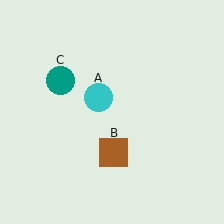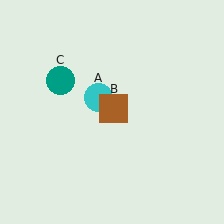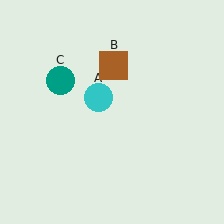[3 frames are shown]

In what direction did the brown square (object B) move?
The brown square (object B) moved up.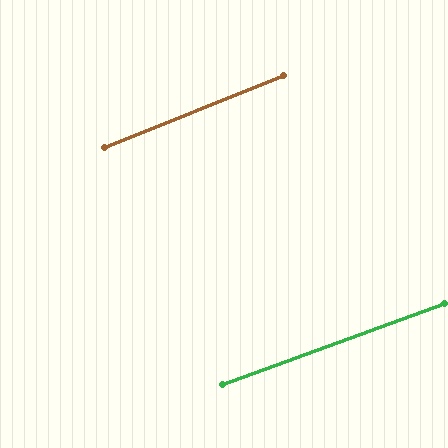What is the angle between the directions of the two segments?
Approximately 2 degrees.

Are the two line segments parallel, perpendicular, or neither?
Parallel — their directions differ by only 1.7°.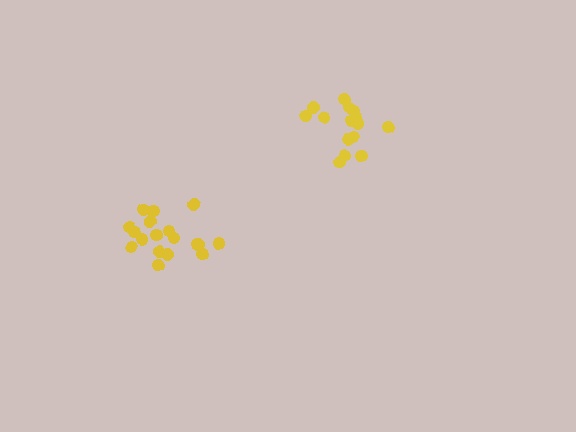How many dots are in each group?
Group 1: 18 dots, Group 2: 15 dots (33 total).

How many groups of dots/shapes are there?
There are 2 groups.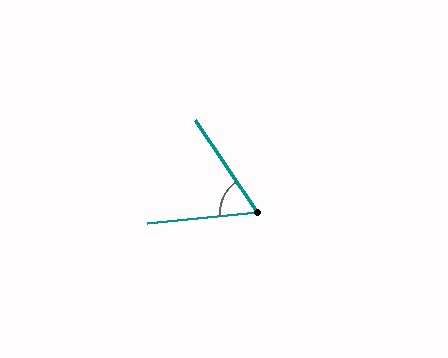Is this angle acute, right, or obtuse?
It is acute.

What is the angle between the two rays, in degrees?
Approximately 62 degrees.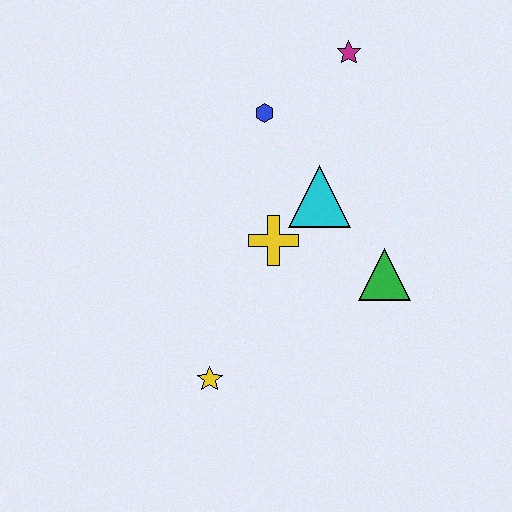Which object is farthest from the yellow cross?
The magenta star is farthest from the yellow cross.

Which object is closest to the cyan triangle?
The yellow cross is closest to the cyan triangle.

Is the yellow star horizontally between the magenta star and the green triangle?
No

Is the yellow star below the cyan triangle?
Yes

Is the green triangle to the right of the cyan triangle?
Yes